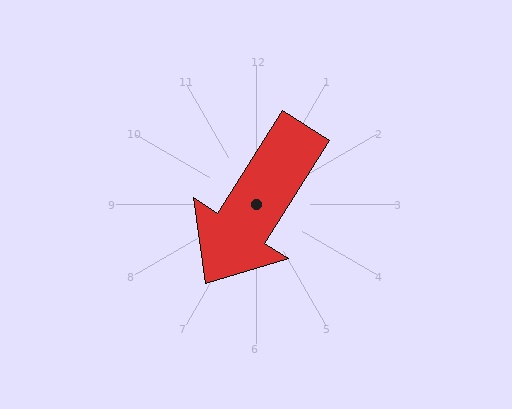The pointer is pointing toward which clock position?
Roughly 7 o'clock.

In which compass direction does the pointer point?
Southwest.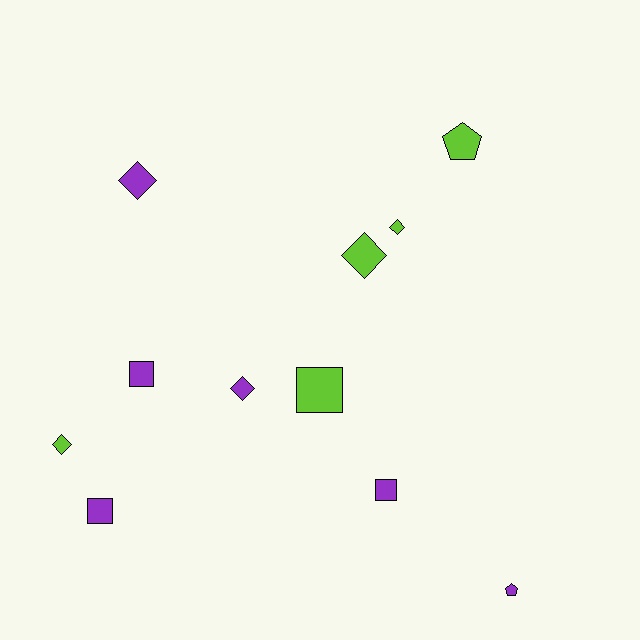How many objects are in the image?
There are 11 objects.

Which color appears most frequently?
Purple, with 6 objects.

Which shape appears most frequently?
Diamond, with 5 objects.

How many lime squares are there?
There is 1 lime square.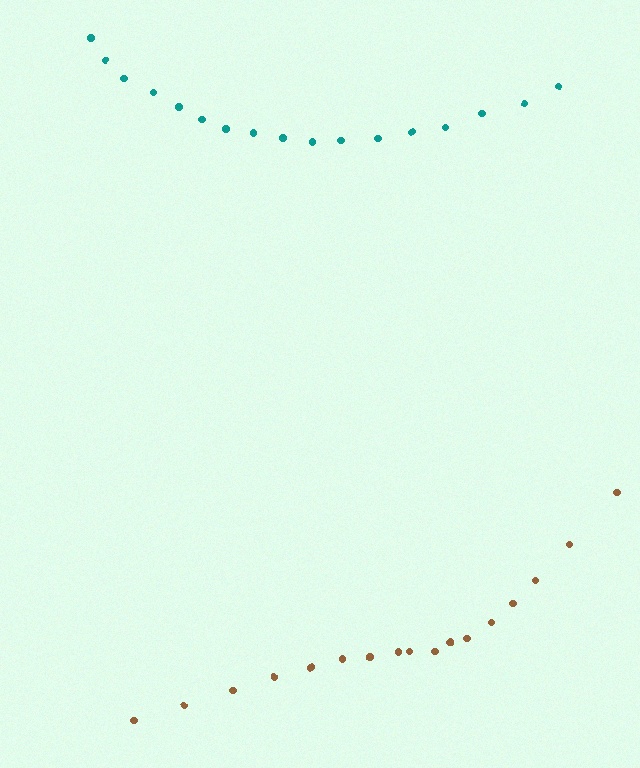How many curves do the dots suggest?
There are 2 distinct paths.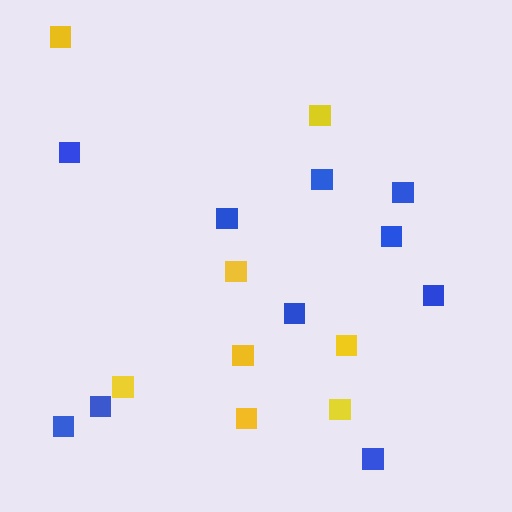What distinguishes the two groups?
There are 2 groups: one group of blue squares (10) and one group of yellow squares (8).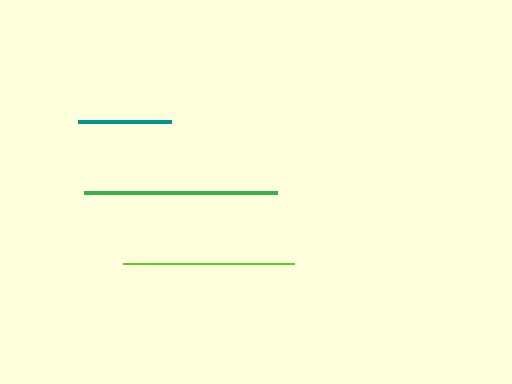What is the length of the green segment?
The green segment is approximately 193 pixels long.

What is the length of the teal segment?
The teal segment is approximately 92 pixels long.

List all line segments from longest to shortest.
From longest to shortest: green, lime, teal.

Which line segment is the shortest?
The teal line is the shortest at approximately 92 pixels.